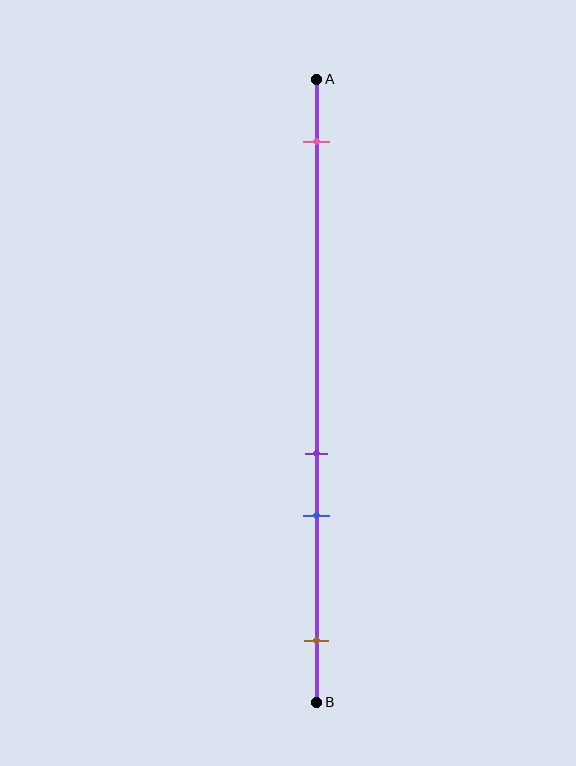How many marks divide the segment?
There are 4 marks dividing the segment.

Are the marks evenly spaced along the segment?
No, the marks are not evenly spaced.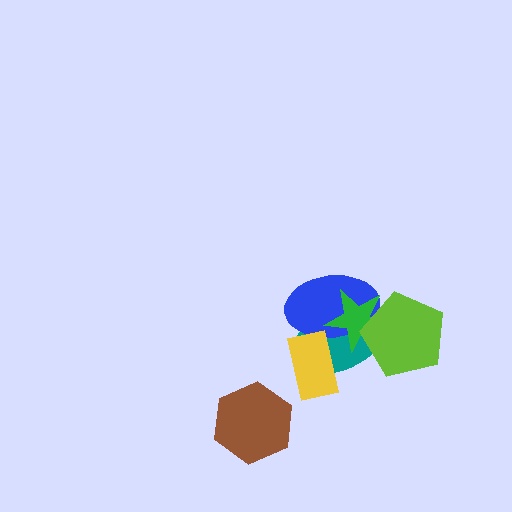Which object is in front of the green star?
The lime pentagon is in front of the green star.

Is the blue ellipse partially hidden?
Yes, it is partially covered by another shape.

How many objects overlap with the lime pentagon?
3 objects overlap with the lime pentagon.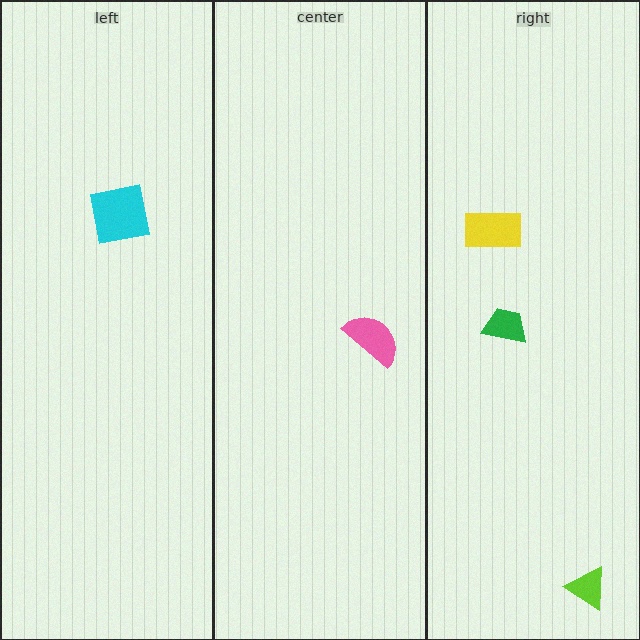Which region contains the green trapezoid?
The right region.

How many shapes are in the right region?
3.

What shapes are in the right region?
The green trapezoid, the yellow rectangle, the lime triangle.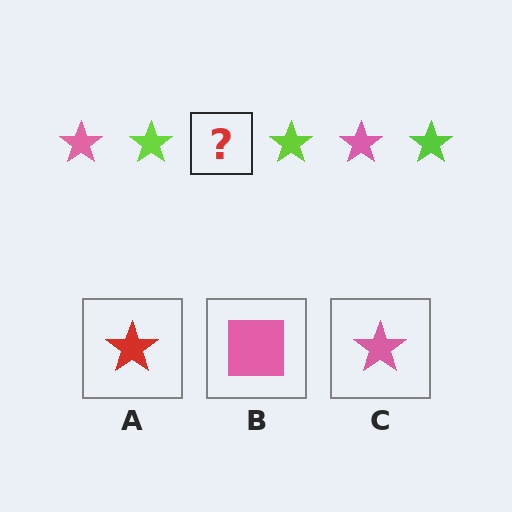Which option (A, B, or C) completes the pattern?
C.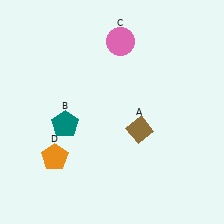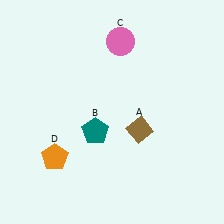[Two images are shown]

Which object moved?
The teal pentagon (B) moved right.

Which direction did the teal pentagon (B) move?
The teal pentagon (B) moved right.